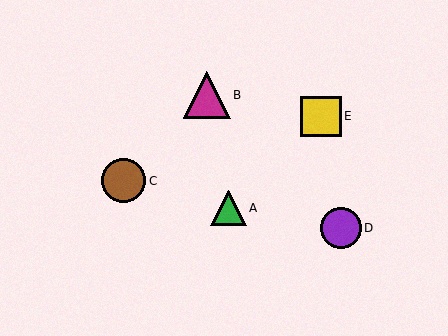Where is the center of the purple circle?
The center of the purple circle is at (341, 228).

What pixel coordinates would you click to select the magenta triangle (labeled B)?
Click at (207, 95) to select the magenta triangle B.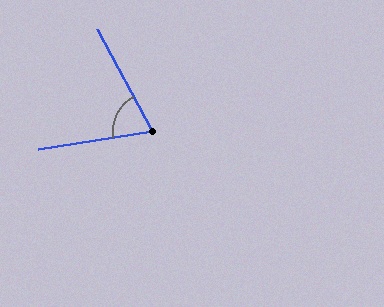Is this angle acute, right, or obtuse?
It is acute.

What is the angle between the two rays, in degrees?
Approximately 71 degrees.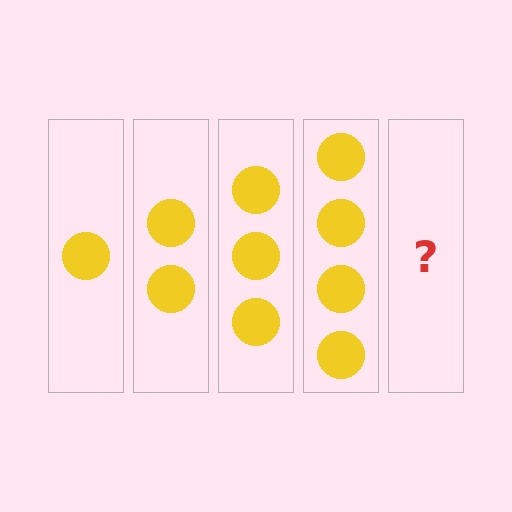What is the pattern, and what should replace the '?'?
The pattern is that each step adds one more circle. The '?' should be 5 circles.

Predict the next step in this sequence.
The next step is 5 circles.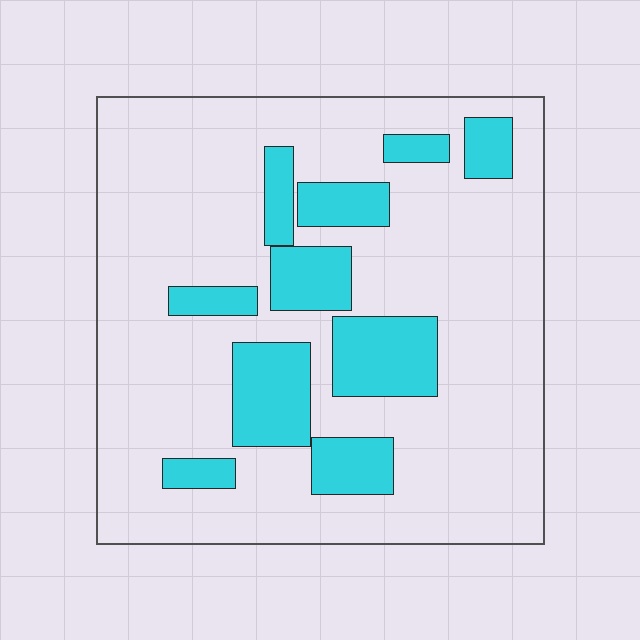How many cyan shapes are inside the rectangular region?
10.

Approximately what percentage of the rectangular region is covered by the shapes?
Approximately 20%.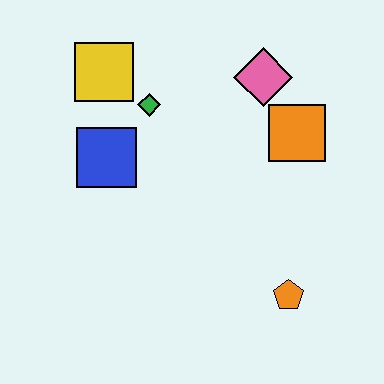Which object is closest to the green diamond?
The yellow square is closest to the green diamond.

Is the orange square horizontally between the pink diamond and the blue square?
No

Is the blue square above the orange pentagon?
Yes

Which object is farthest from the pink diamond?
The orange pentagon is farthest from the pink diamond.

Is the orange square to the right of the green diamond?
Yes